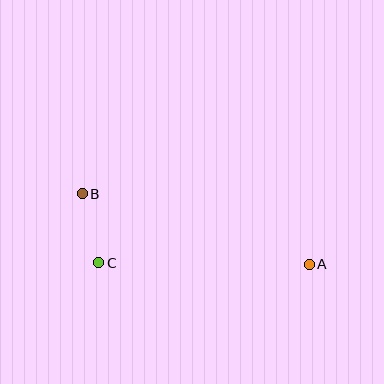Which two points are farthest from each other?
Points A and B are farthest from each other.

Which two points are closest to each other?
Points B and C are closest to each other.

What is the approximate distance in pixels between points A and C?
The distance between A and C is approximately 211 pixels.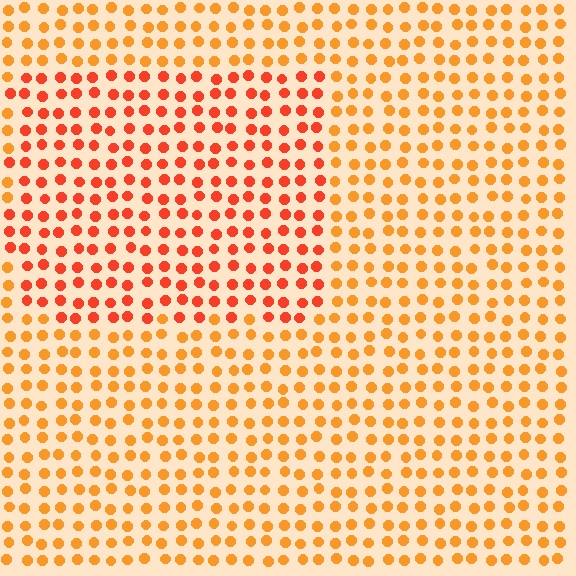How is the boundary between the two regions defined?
The boundary is defined purely by a slight shift in hue (about 26 degrees). Spacing, size, and orientation are identical on both sides.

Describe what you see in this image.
The image is filled with small orange elements in a uniform arrangement. A rectangle-shaped region is visible where the elements are tinted to a slightly different hue, forming a subtle color boundary.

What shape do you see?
I see a rectangle.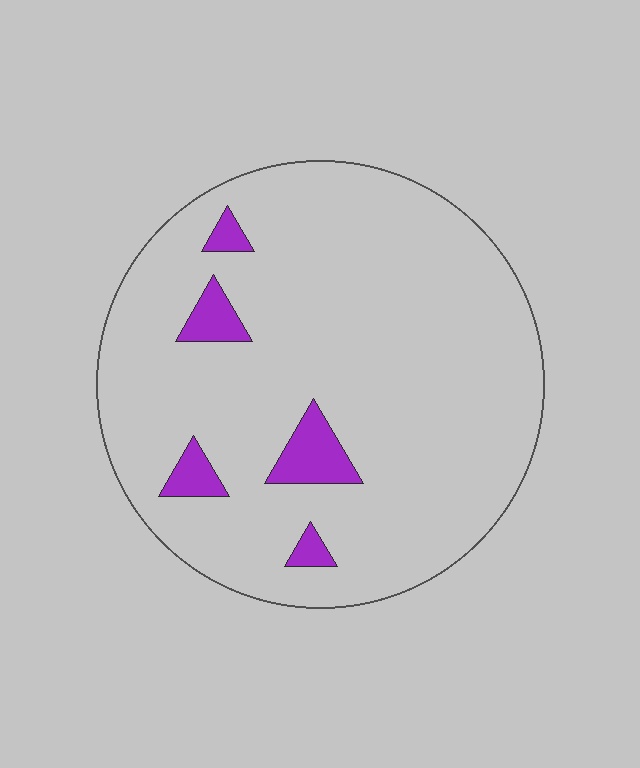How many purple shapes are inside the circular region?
5.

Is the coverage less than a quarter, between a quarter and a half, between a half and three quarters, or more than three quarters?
Less than a quarter.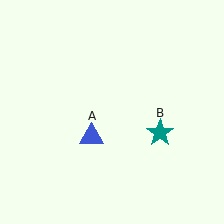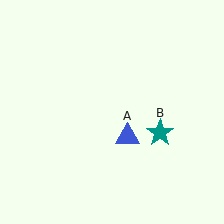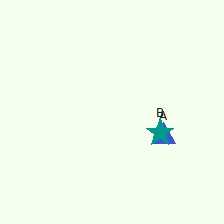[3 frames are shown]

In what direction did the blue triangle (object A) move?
The blue triangle (object A) moved right.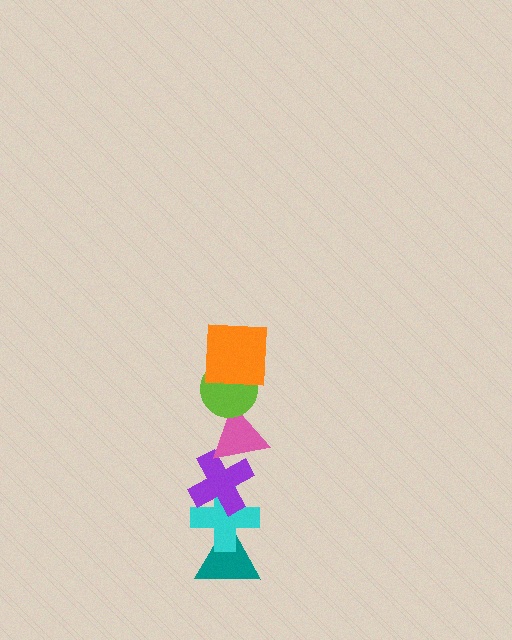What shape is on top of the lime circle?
The orange square is on top of the lime circle.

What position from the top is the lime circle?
The lime circle is 2nd from the top.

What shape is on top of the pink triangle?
The lime circle is on top of the pink triangle.